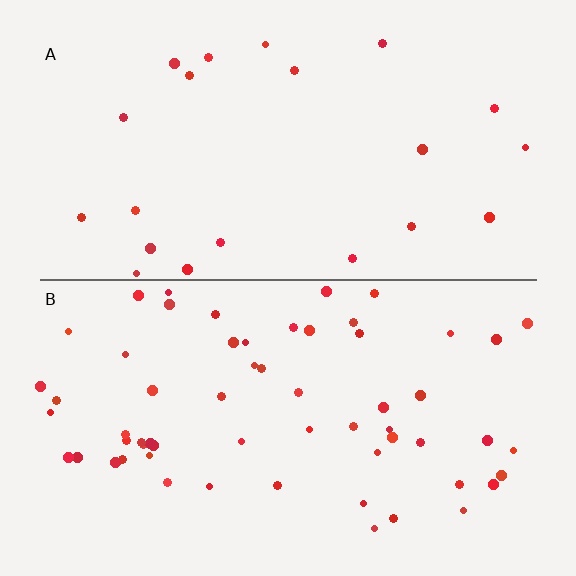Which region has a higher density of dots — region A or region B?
B (the bottom).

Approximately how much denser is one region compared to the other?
Approximately 2.8× — region B over region A.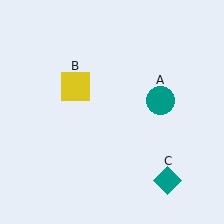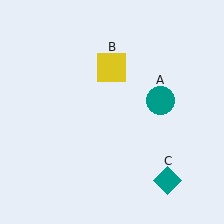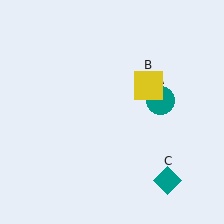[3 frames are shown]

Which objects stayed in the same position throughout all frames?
Teal circle (object A) and teal diamond (object C) remained stationary.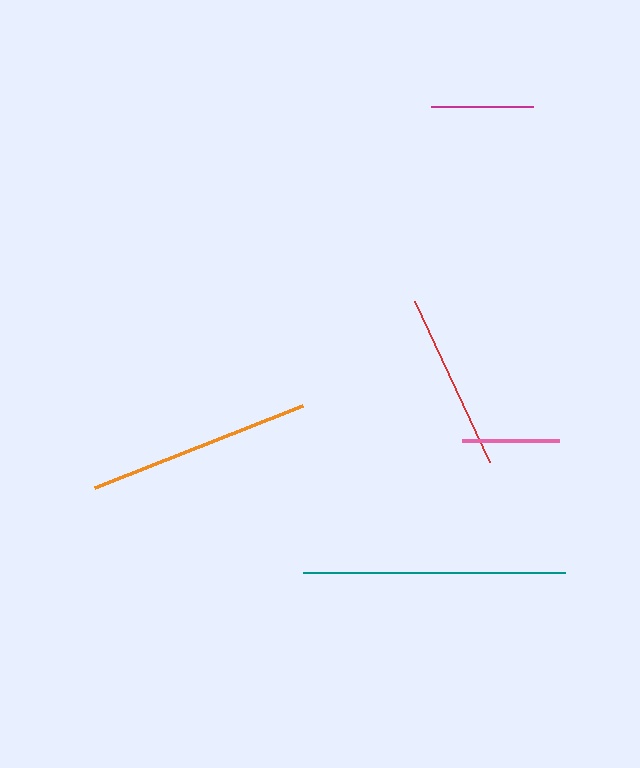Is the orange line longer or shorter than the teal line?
The teal line is longer than the orange line.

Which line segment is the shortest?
The pink line is the shortest at approximately 97 pixels.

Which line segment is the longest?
The teal line is the longest at approximately 262 pixels.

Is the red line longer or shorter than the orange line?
The orange line is longer than the red line.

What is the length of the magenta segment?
The magenta segment is approximately 102 pixels long.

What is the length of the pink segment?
The pink segment is approximately 97 pixels long.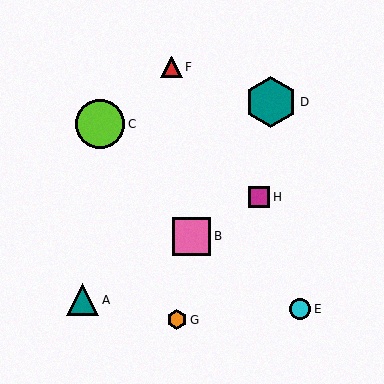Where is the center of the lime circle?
The center of the lime circle is at (100, 124).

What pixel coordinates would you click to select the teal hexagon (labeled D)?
Click at (271, 102) to select the teal hexagon D.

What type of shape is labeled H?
Shape H is a magenta square.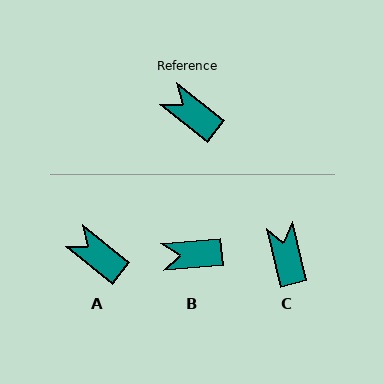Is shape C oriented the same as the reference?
No, it is off by about 38 degrees.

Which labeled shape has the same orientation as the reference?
A.